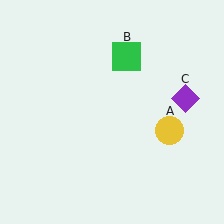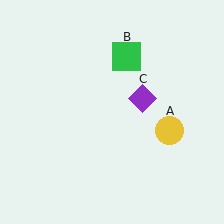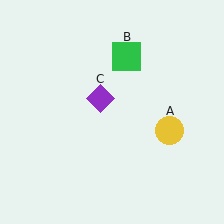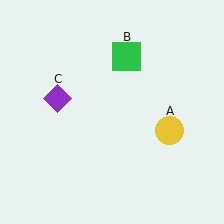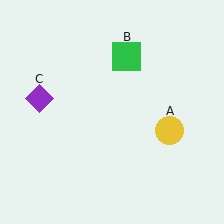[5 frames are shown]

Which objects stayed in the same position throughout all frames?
Yellow circle (object A) and green square (object B) remained stationary.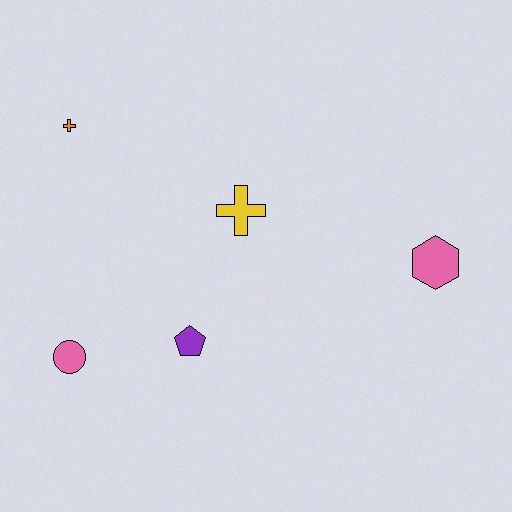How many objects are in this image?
There are 5 objects.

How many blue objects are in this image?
There are no blue objects.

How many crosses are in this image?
There are 2 crosses.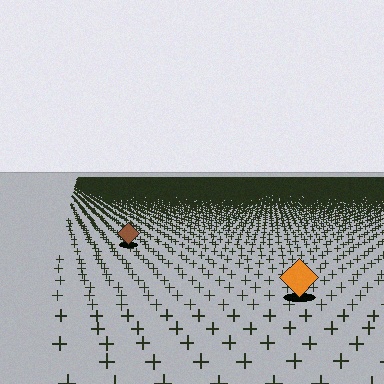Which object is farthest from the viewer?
The brown diamond is farthest from the viewer. It appears smaller and the ground texture around it is denser.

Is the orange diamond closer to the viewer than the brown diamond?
Yes. The orange diamond is closer — you can tell from the texture gradient: the ground texture is coarser near it.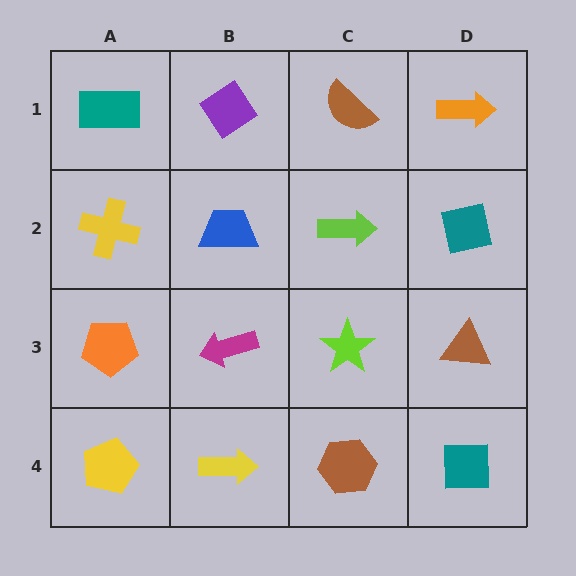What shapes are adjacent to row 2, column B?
A purple diamond (row 1, column B), a magenta arrow (row 3, column B), a yellow cross (row 2, column A), a lime arrow (row 2, column C).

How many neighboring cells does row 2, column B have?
4.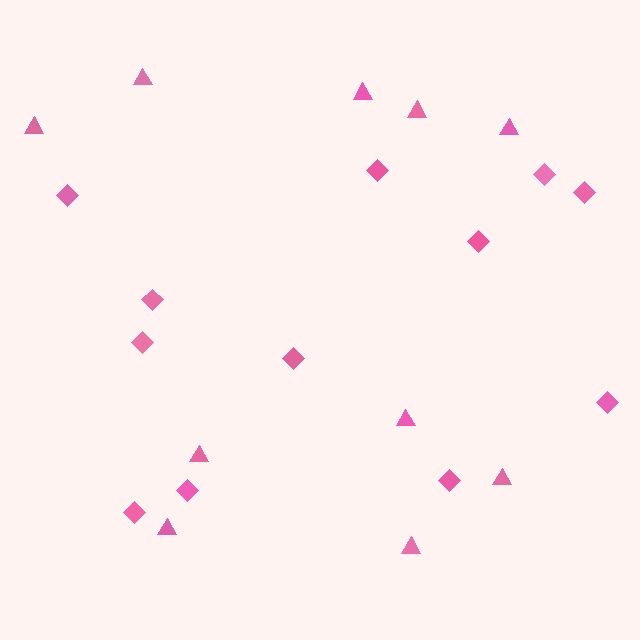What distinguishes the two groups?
There are 2 groups: one group of triangles (10) and one group of diamonds (12).